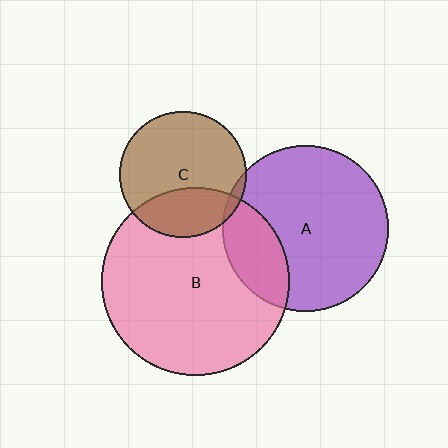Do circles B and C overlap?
Yes.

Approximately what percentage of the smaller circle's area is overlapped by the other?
Approximately 30%.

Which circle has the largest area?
Circle B (pink).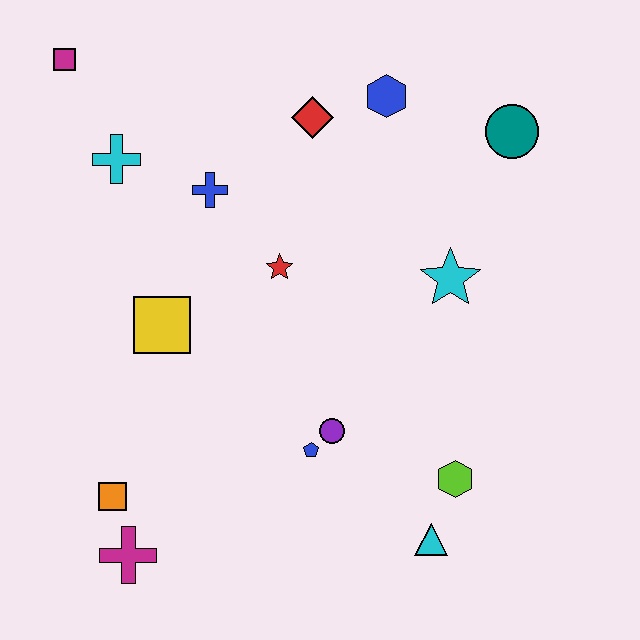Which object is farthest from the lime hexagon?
The magenta square is farthest from the lime hexagon.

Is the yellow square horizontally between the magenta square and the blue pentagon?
Yes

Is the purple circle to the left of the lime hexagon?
Yes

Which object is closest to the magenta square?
The cyan cross is closest to the magenta square.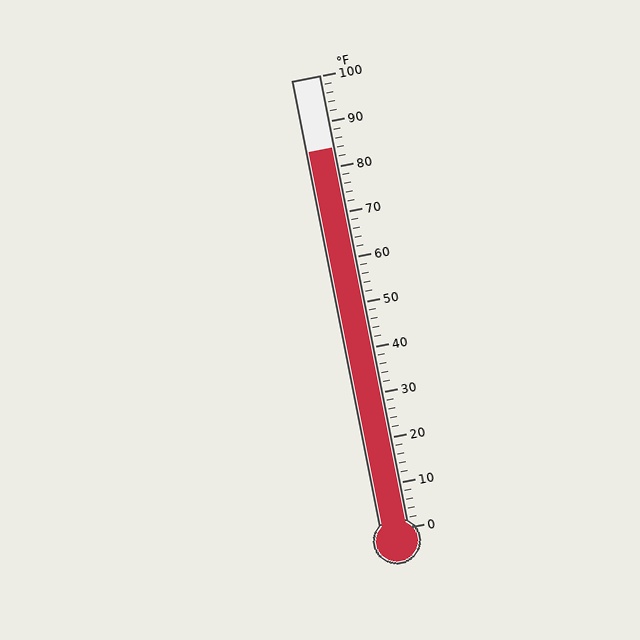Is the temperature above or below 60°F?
The temperature is above 60°F.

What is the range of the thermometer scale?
The thermometer scale ranges from 0°F to 100°F.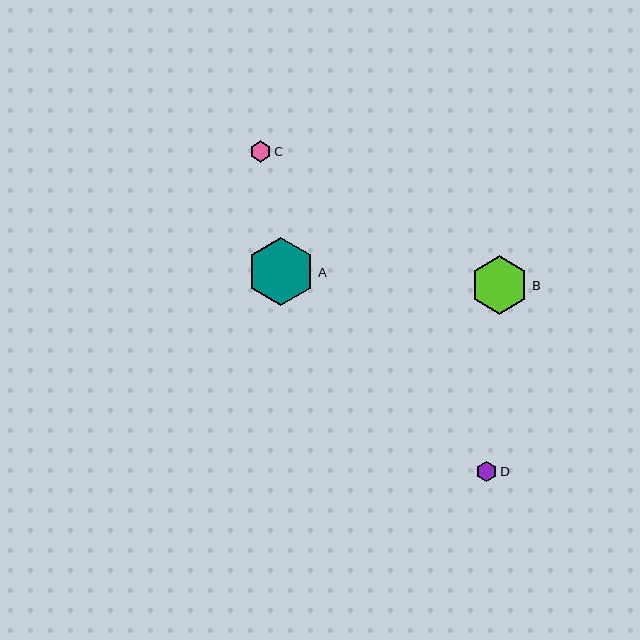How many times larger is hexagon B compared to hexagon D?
Hexagon B is approximately 2.9 times the size of hexagon D.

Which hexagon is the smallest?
Hexagon D is the smallest with a size of approximately 20 pixels.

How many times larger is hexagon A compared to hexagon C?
Hexagon A is approximately 3.2 times the size of hexagon C.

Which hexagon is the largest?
Hexagon A is the largest with a size of approximately 68 pixels.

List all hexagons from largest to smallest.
From largest to smallest: A, B, C, D.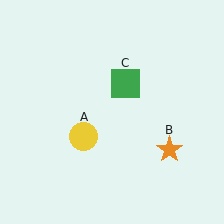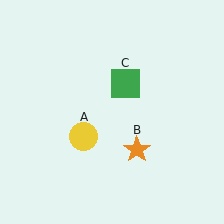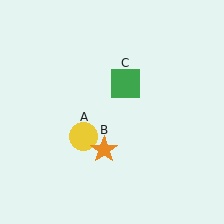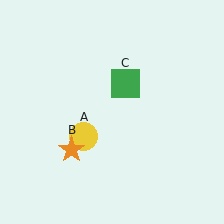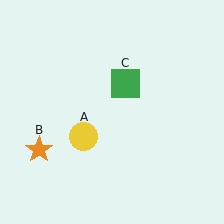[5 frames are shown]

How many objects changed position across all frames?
1 object changed position: orange star (object B).